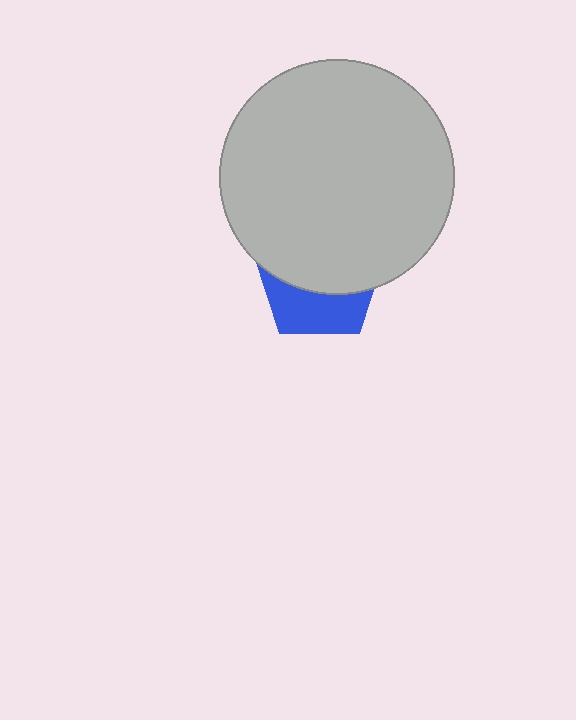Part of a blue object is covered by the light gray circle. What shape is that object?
It is a pentagon.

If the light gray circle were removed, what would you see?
You would see the complete blue pentagon.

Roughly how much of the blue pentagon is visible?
A small part of it is visible (roughly 38%).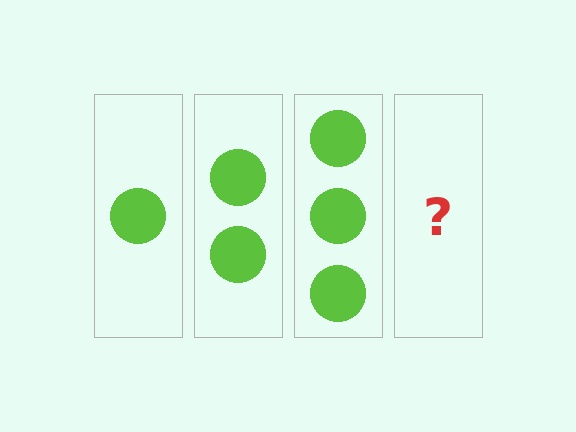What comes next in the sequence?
The next element should be 4 circles.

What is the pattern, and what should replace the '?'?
The pattern is that each step adds one more circle. The '?' should be 4 circles.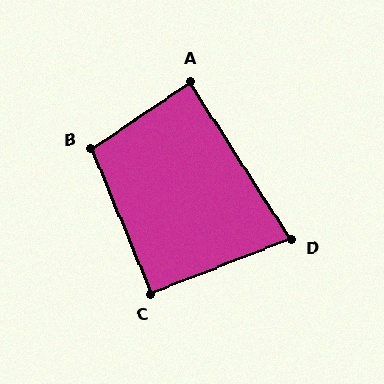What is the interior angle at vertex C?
Approximately 91 degrees (approximately right).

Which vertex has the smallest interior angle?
D, at approximately 79 degrees.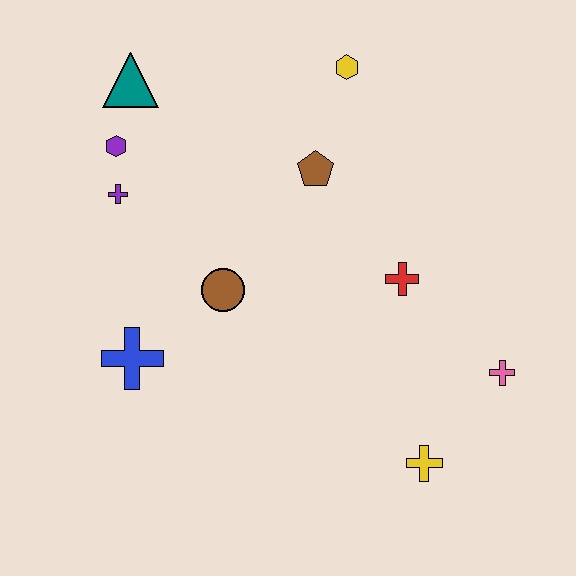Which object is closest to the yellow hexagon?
The brown pentagon is closest to the yellow hexagon.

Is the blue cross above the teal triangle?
No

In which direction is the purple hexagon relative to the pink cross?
The purple hexagon is to the left of the pink cross.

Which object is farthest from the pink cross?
The teal triangle is farthest from the pink cross.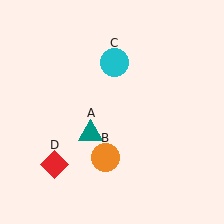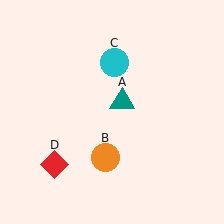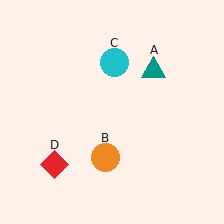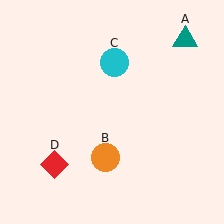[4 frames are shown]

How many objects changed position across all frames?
1 object changed position: teal triangle (object A).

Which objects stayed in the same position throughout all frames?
Orange circle (object B) and cyan circle (object C) and red diamond (object D) remained stationary.